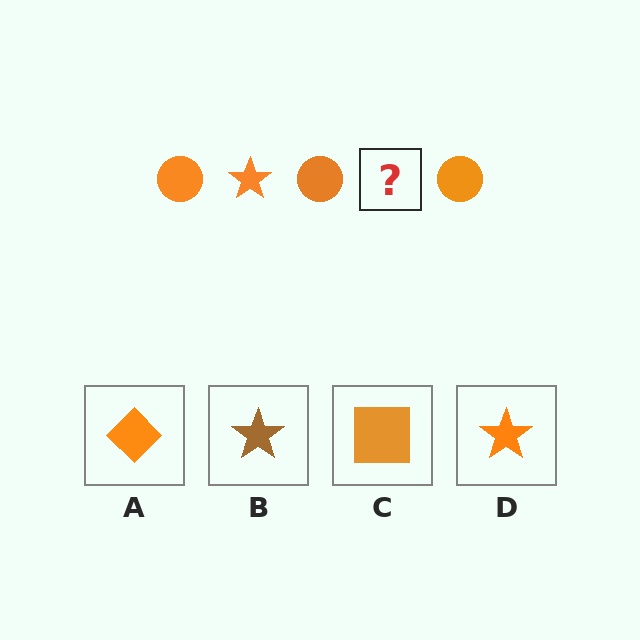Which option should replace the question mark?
Option D.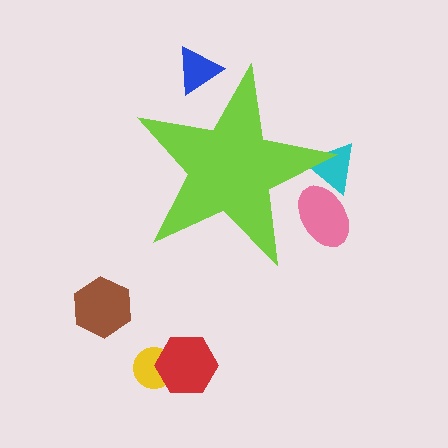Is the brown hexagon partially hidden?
No, the brown hexagon is fully visible.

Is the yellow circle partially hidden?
No, the yellow circle is fully visible.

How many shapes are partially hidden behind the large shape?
3 shapes are partially hidden.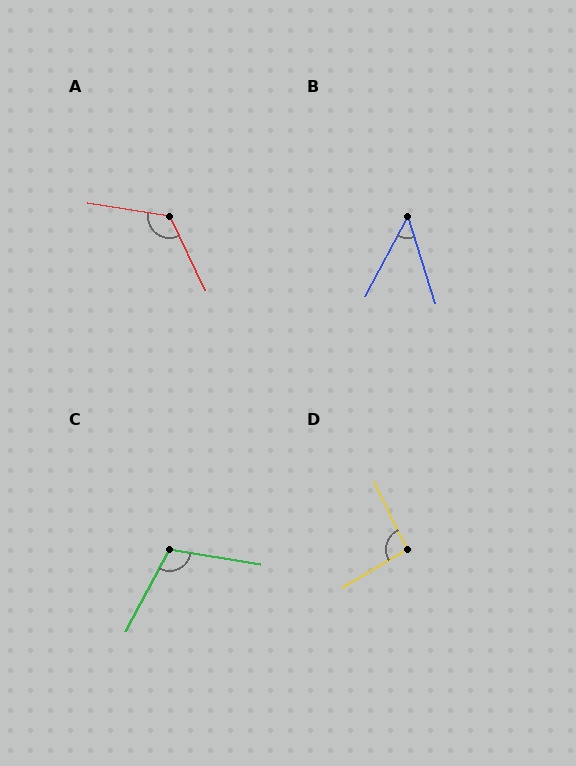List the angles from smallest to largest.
B (46°), D (95°), C (108°), A (125°).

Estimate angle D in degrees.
Approximately 95 degrees.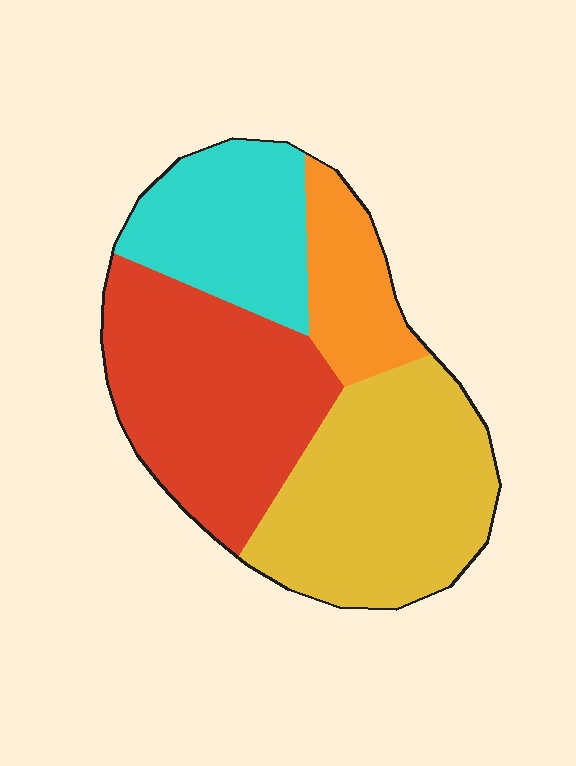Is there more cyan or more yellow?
Yellow.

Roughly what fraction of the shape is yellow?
Yellow covers roughly 35% of the shape.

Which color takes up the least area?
Orange, at roughly 15%.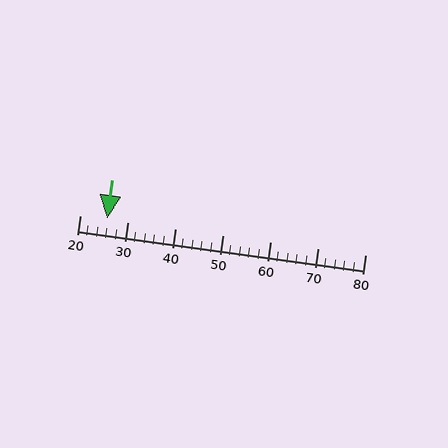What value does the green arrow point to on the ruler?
The green arrow points to approximately 26.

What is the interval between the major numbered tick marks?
The major tick marks are spaced 10 units apart.